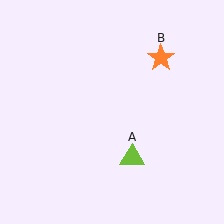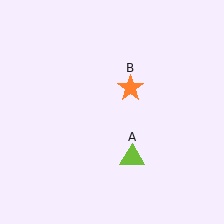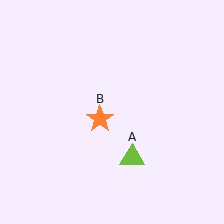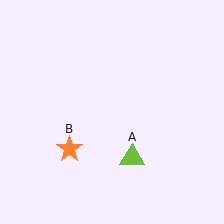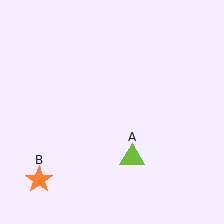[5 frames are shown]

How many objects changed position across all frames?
1 object changed position: orange star (object B).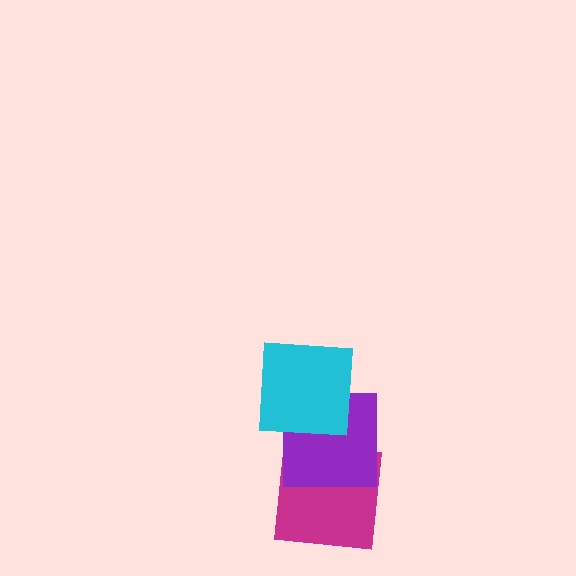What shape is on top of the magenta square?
The purple square is on top of the magenta square.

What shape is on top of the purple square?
The cyan square is on top of the purple square.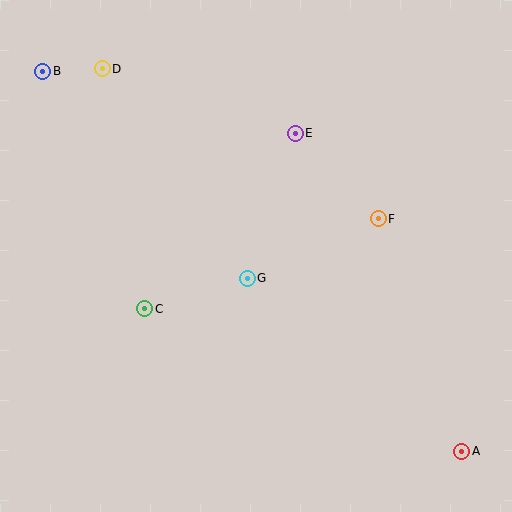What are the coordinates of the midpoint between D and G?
The midpoint between D and G is at (175, 174).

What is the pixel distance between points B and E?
The distance between B and E is 260 pixels.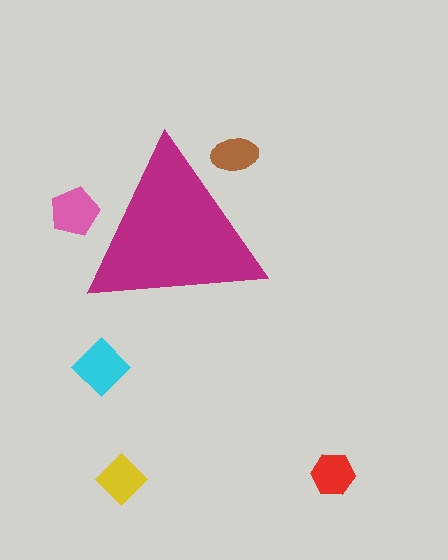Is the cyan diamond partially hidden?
No, the cyan diamond is fully visible.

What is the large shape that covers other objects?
A magenta triangle.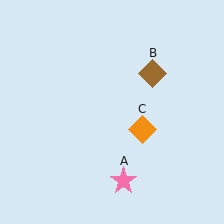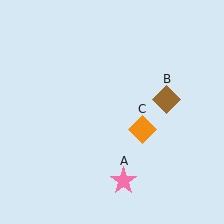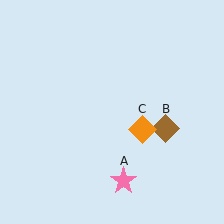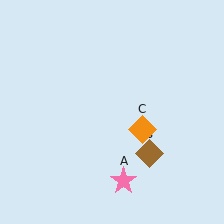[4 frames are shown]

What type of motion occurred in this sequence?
The brown diamond (object B) rotated clockwise around the center of the scene.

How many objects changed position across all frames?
1 object changed position: brown diamond (object B).